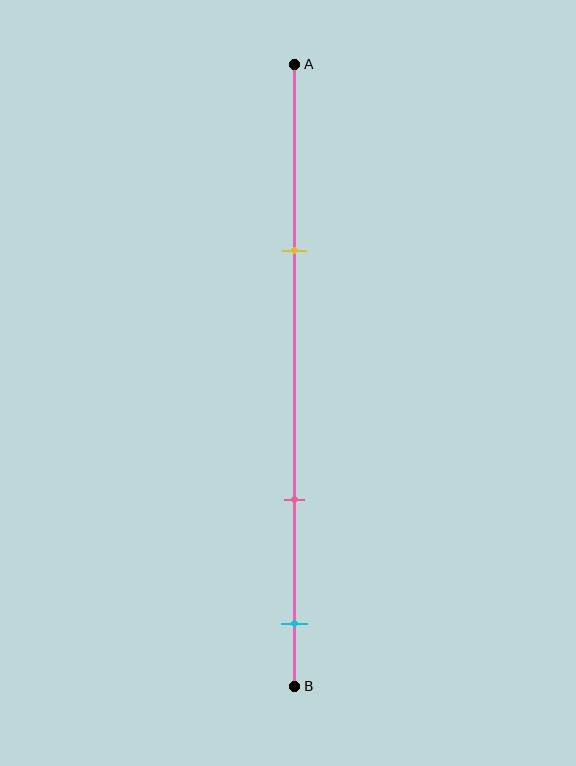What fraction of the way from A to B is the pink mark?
The pink mark is approximately 70% (0.7) of the way from A to B.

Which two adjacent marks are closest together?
The pink and cyan marks are the closest adjacent pair.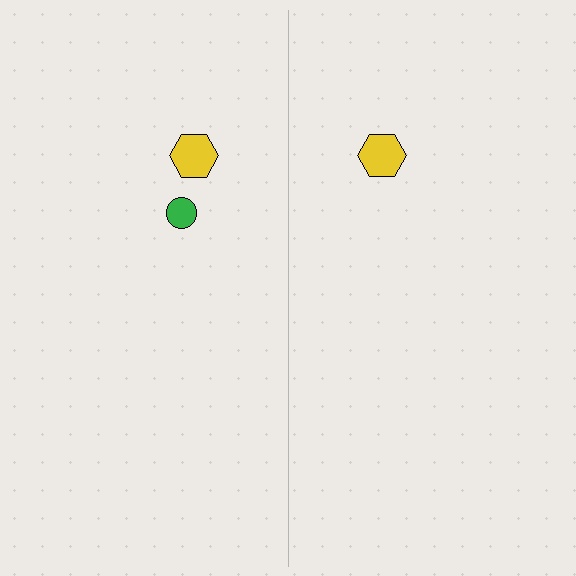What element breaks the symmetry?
A green circle is missing from the right side.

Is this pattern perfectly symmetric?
No, the pattern is not perfectly symmetric. A green circle is missing from the right side.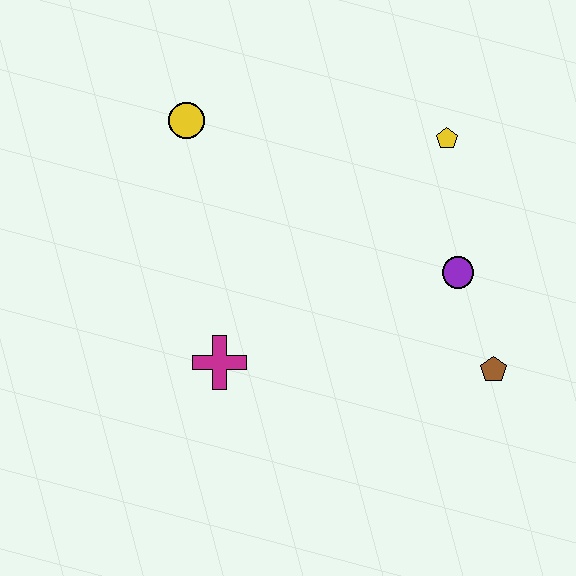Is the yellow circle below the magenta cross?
No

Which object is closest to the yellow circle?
The magenta cross is closest to the yellow circle.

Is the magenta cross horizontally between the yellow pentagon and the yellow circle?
Yes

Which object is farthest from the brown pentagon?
The yellow circle is farthest from the brown pentagon.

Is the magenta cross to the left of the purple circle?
Yes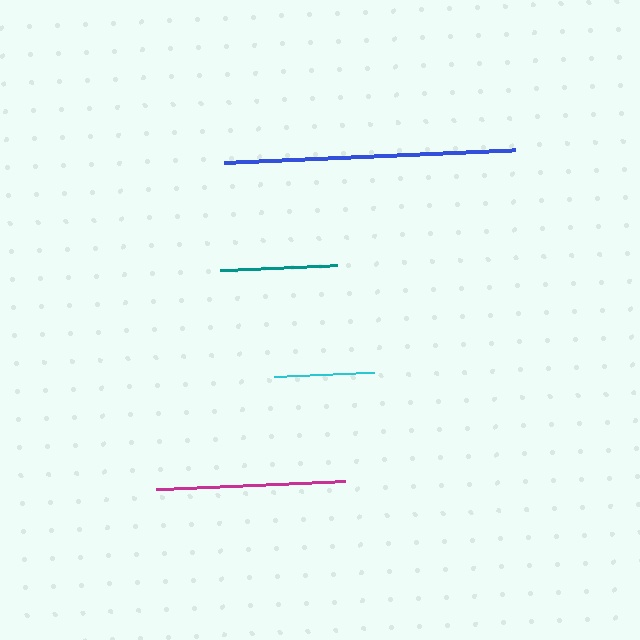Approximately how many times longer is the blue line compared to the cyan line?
The blue line is approximately 2.9 times the length of the cyan line.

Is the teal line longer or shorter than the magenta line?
The magenta line is longer than the teal line.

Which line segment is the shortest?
The cyan line is the shortest at approximately 100 pixels.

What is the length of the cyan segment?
The cyan segment is approximately 100 pixels long.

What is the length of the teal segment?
The teal segment is approximately 117 pixels long.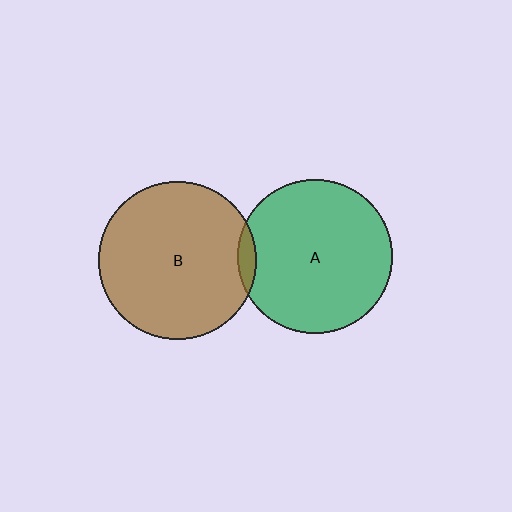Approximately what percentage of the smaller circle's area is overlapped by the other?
Approximately 5%.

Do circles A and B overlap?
Yes.